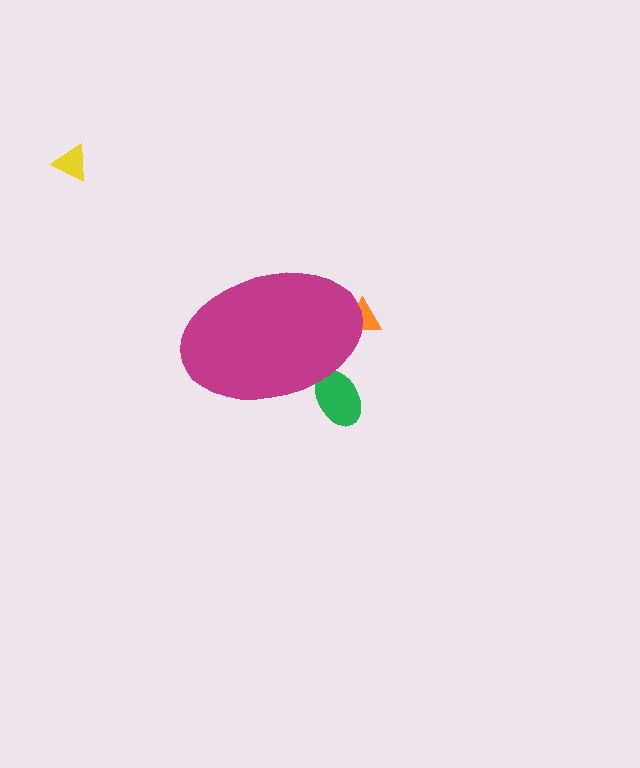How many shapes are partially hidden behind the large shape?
2 shapes are partially hidden.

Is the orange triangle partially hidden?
Yes, the orange triangle is partially hidden behind the magenta ellipse.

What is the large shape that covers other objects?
A magenta ellipse.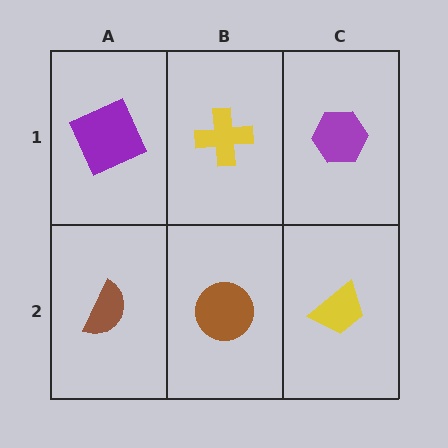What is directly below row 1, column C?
A yellow trapezoid.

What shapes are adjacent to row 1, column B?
A brown circle (row 2, column B), a purple square (row 1, column A), a purple hexagon (row 1, column C).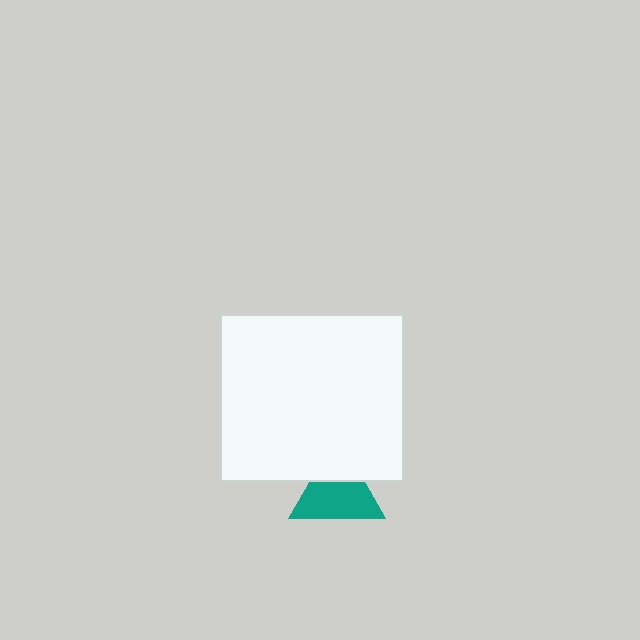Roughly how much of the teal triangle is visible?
Most of it is visible (roughly 69%).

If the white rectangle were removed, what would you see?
You would see the complete teal triangle.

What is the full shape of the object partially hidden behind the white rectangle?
The partially hidden object is a teal triangle.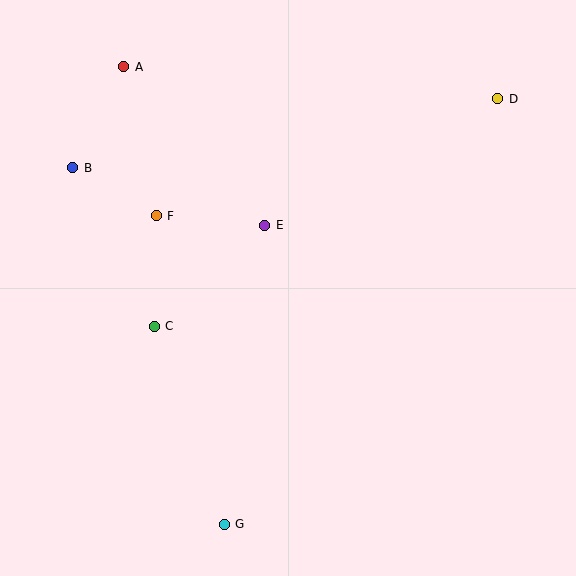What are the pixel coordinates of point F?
Point F is at (156, 216).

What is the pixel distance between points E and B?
The distance between E and B is 200 pixels.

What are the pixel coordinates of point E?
Point E is at (265, 225).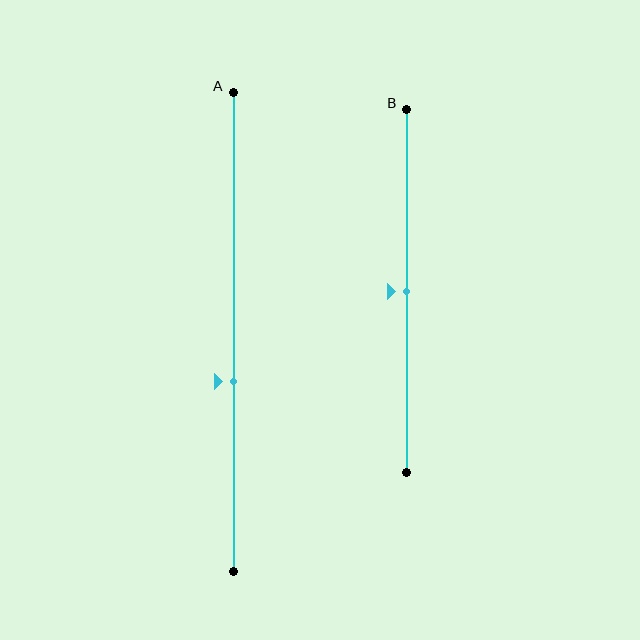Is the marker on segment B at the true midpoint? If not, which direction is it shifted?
Yes, the marker on segment B is at the true midpoint.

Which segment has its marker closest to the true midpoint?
Segment B has its marker closest to the true midpoint.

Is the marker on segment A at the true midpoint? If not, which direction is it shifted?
No, the marker on segment A is shifted downward by about 10% of the segment length.